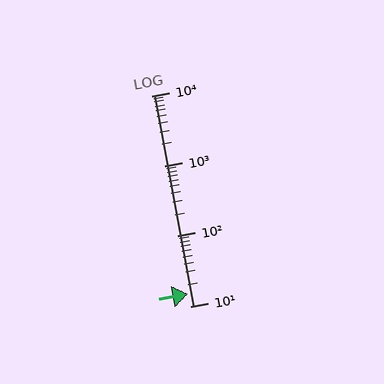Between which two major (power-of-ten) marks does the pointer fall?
The pointer is between 10 and 100.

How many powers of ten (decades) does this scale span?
The scale spans 3 decades, from 10 to 10000.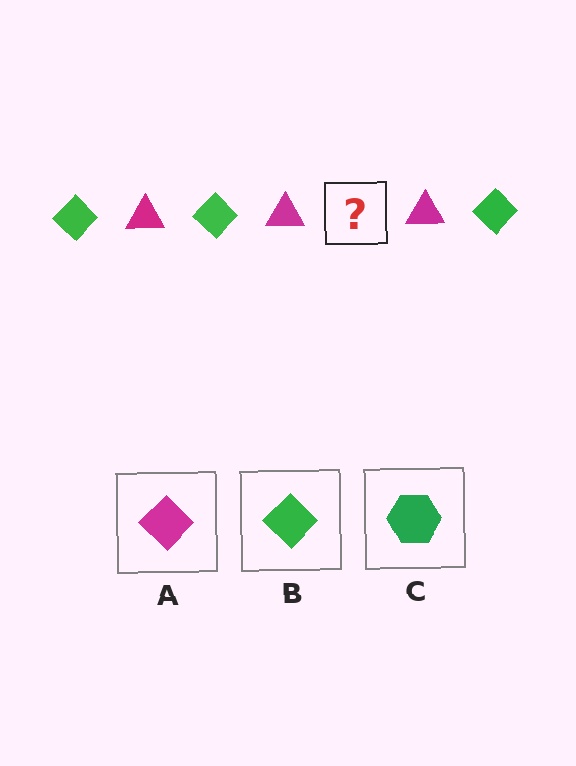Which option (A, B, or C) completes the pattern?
B.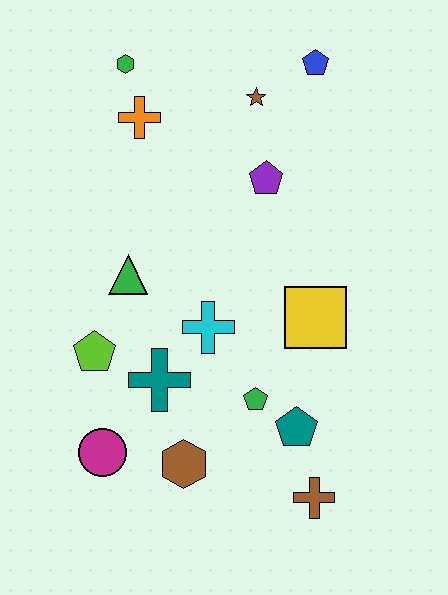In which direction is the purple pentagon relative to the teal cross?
The purple pentagon is above the teal cross.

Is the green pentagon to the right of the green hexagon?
Yes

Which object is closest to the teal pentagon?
The green pentagon is closest to the teal pentagon.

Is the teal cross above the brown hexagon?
Yes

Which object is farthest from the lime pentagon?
The blue pentagon is farthest from the lime pentagon.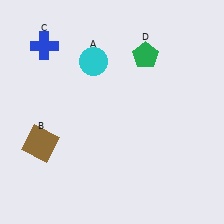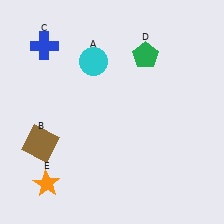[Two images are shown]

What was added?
An orange star (E) was added in Image 2.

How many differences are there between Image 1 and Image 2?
There is 1 difference between the two images.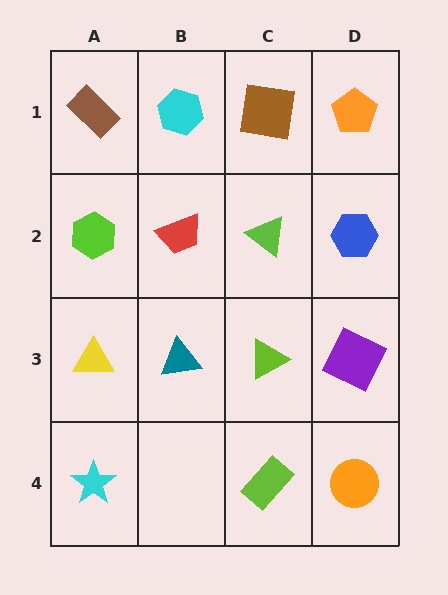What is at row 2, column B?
A red trapezoid.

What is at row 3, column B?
A teal triangle.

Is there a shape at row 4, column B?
No, that cell is empty.